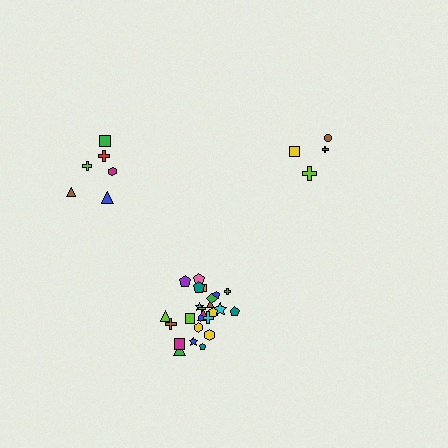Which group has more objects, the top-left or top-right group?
The top-left group.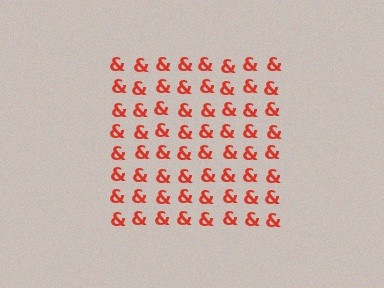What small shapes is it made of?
It is made of small ampersands.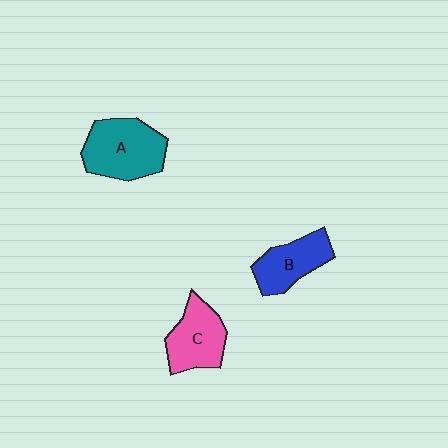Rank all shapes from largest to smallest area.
From largest to smallest: A (teal), C (pink), B (blue).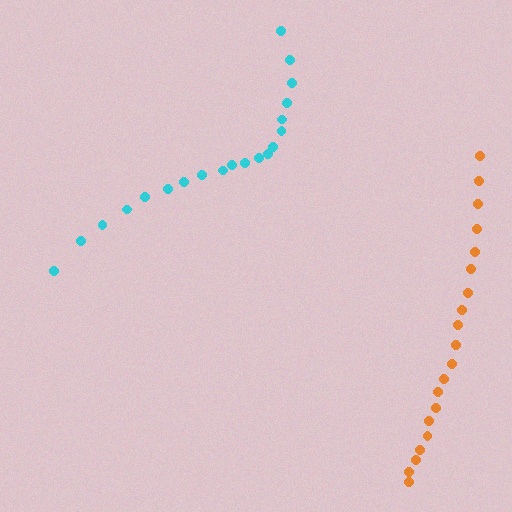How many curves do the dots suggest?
There are 2 distinct paths.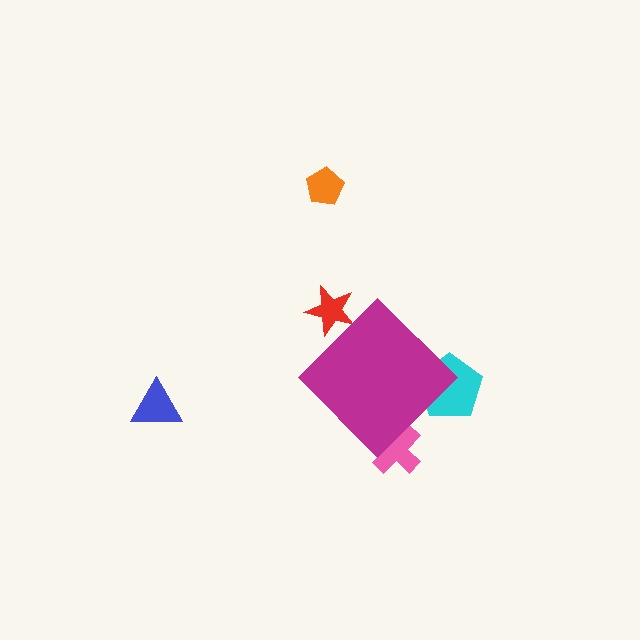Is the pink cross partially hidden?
Yes, the pink cross is partially hidden behind the magenta diamond.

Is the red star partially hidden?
Yes, the red star is partially hidden behind the magenta diamond.